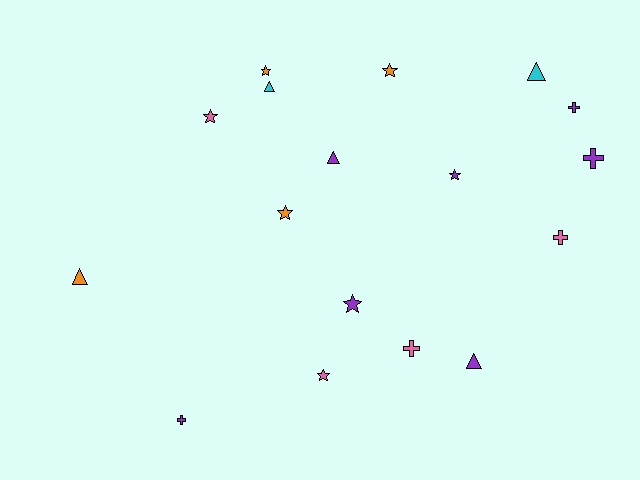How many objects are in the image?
There are 17 objects.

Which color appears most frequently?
Purple, with 7 objects.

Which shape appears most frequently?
Star, with 7 objects.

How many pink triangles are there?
There are no pink triangles.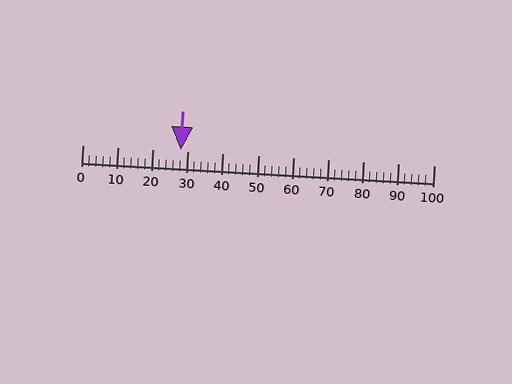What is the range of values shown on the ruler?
The ruler shows values from 0 to 100.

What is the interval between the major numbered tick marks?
The major tick marks are spaced 10 units apart.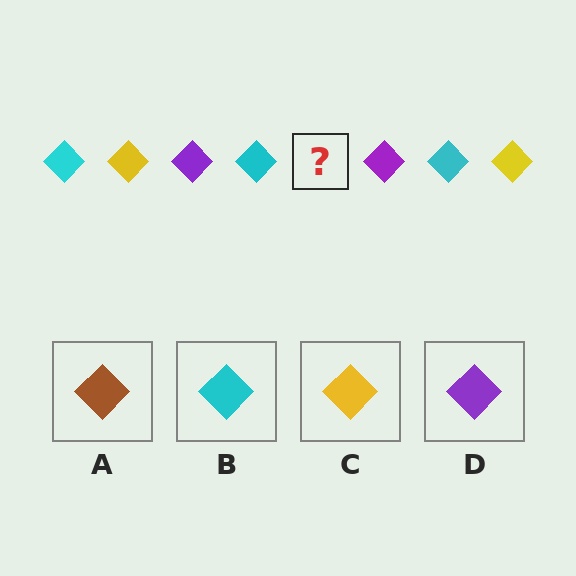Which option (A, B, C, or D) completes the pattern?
C.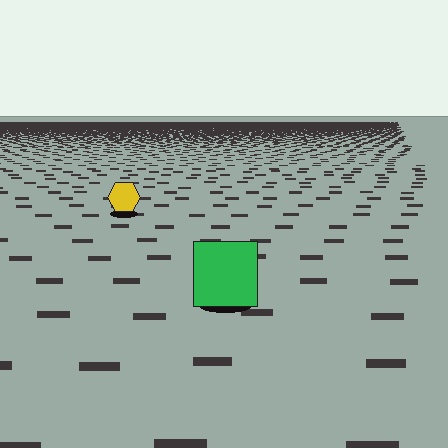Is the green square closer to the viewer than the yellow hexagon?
Yes. The green square is closer — you can tell from the texture gradient: the ground texture is coarser near it.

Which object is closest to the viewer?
The green square is closest. The texture marks near it are larger and more spread out.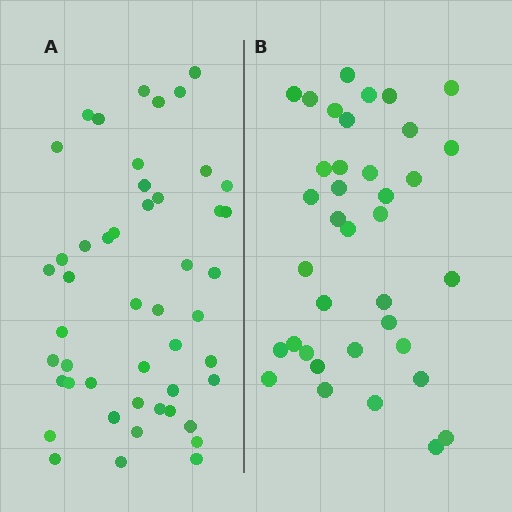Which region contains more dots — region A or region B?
Region A (the left region) has more dots.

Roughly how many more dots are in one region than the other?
Region A has roughly 12 or so more dots than region B.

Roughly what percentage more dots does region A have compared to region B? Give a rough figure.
About 30% more.